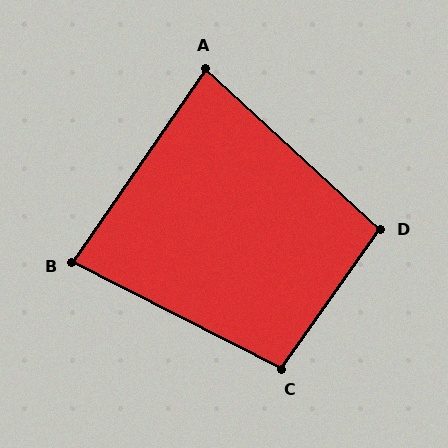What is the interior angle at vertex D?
Approximately 97 degrees (obtuse).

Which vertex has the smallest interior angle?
A, at approximately 82 degrees.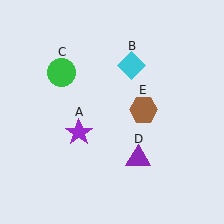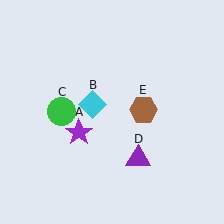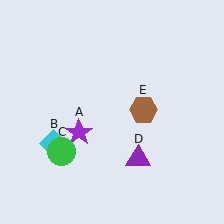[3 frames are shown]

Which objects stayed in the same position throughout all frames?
Purple star (object A) and purple triangle (object D) and brown hexagon (object E) remained stationary.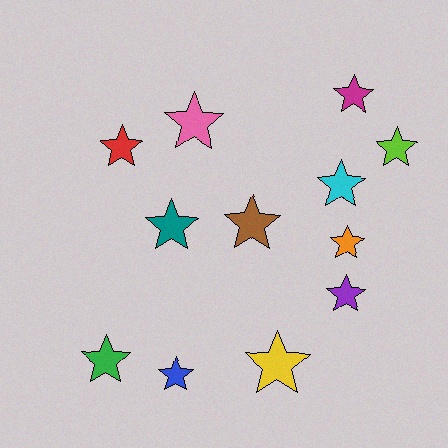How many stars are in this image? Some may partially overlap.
There are 12 stars.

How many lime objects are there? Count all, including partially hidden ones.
There is 1 lime object.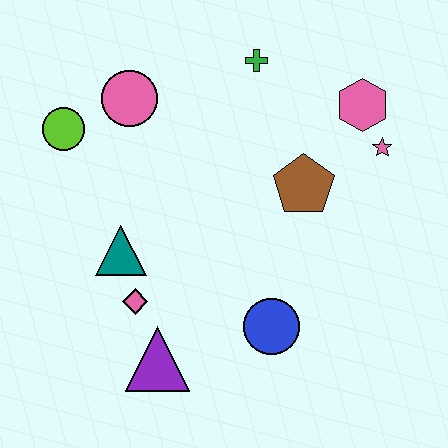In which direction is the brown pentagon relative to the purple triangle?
The brown pentagon is above the purple triangle.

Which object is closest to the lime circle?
The pink circle is closest to the lime circle.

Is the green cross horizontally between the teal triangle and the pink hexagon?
Yes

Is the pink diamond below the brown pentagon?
Yes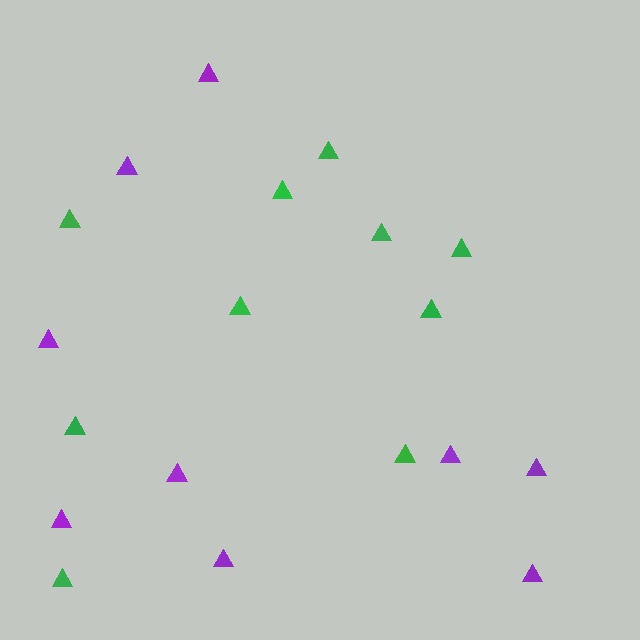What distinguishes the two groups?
There are 2 groups: one group of purple triangles (9) and one group of green triangles (10).